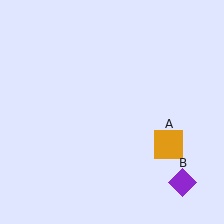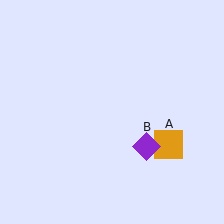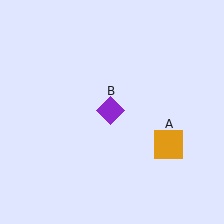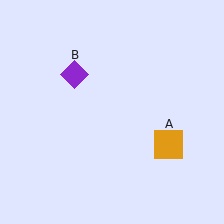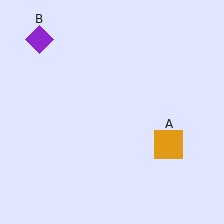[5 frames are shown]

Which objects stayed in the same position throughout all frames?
Orange square (object A) remained stationary.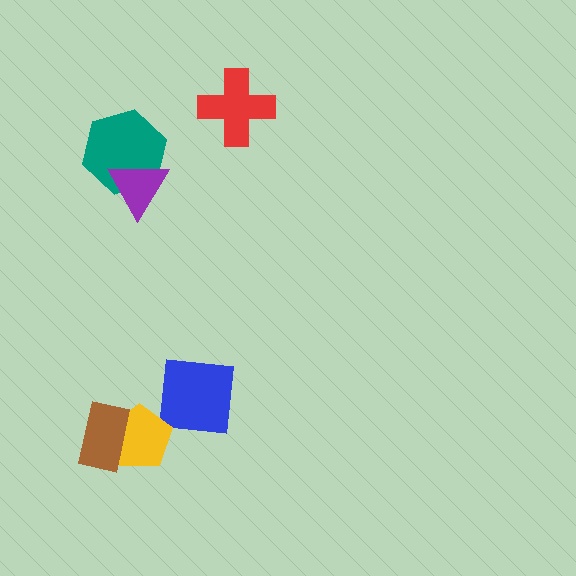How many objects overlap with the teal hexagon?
1 object overlaps with the teal hexagon.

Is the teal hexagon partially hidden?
Yes, it is partially covered by another shape.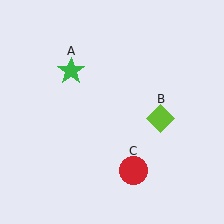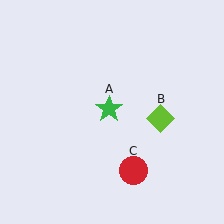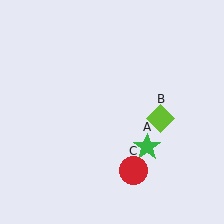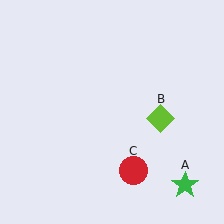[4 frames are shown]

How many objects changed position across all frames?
1 object changed position: green star (object A).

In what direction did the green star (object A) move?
The green star (object A) moved down and to the right.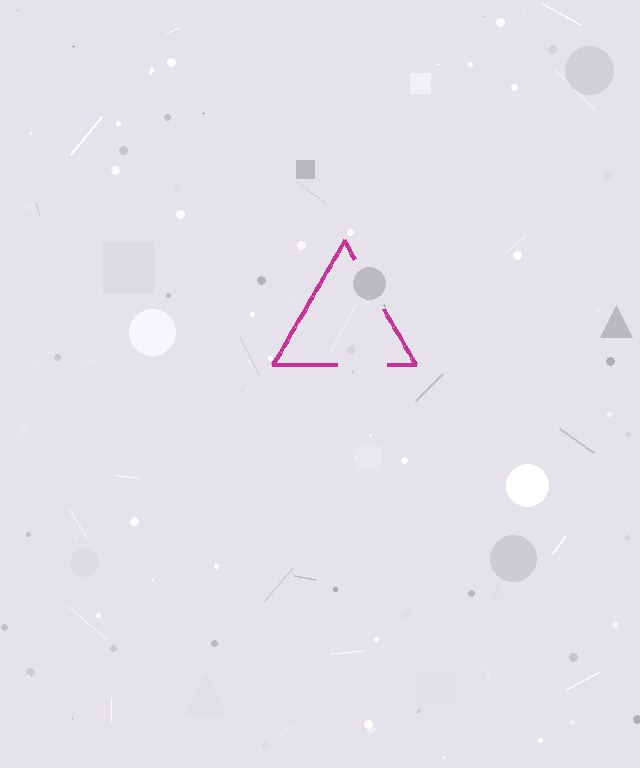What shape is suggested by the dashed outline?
The dashed outline suggests a triangle.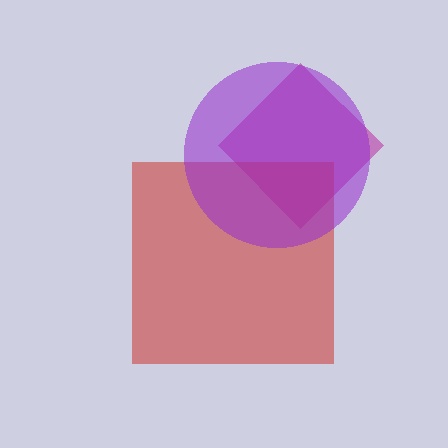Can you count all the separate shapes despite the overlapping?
Yes, there are 3 separate shapes.